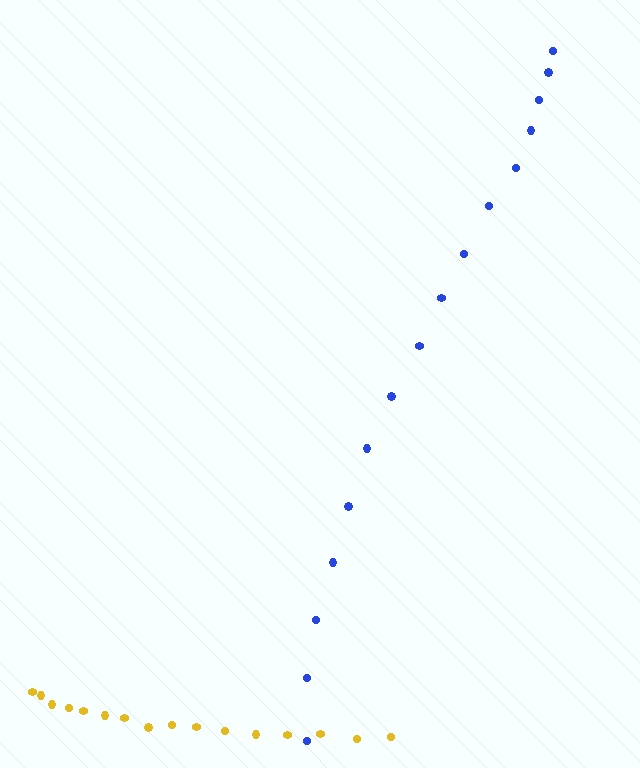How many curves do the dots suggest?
There are 2 distinct paths.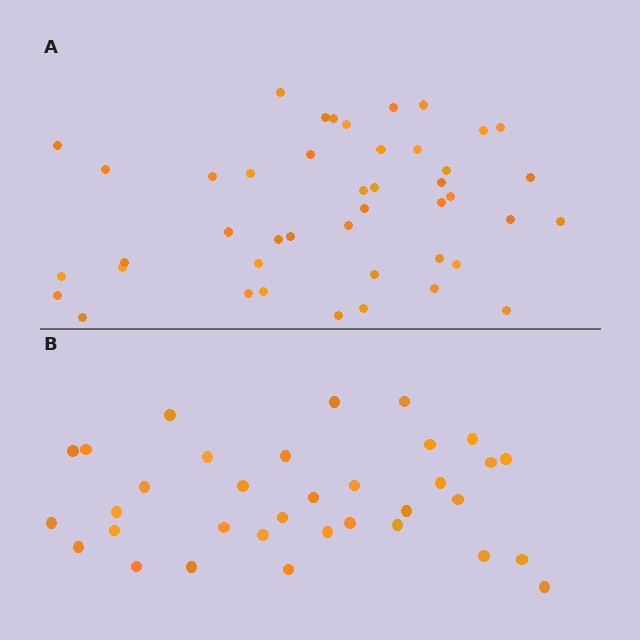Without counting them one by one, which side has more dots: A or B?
Region A (the top region) has more dots.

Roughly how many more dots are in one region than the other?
Region A has roughly 10 or so more dots than region B.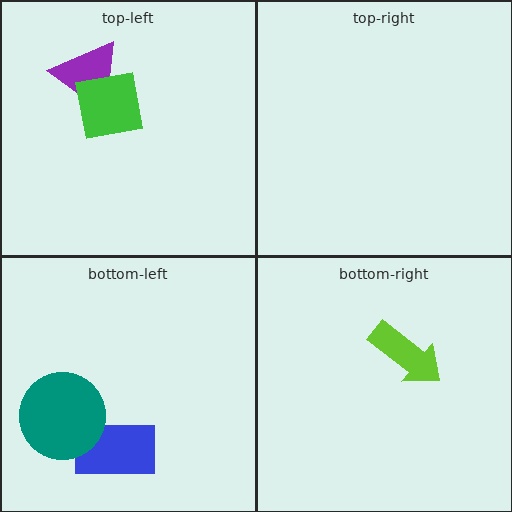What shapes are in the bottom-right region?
The lime arrow.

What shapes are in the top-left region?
The purple triangle, the green square.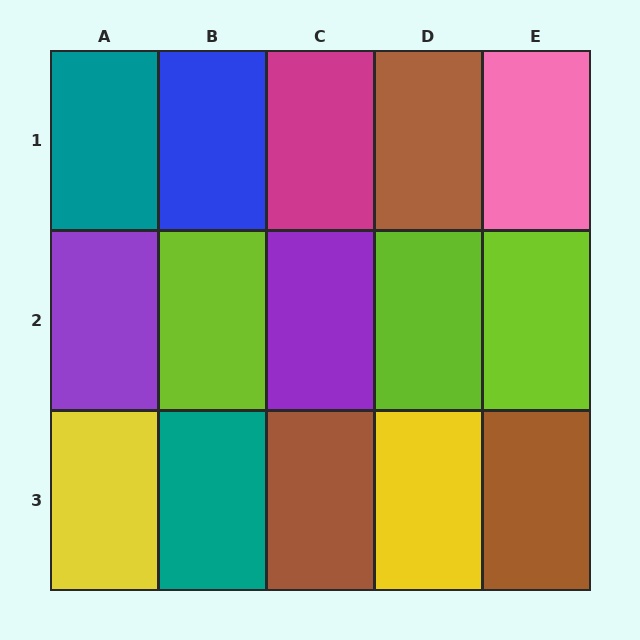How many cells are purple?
2 cells are purple.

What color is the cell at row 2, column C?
Purple.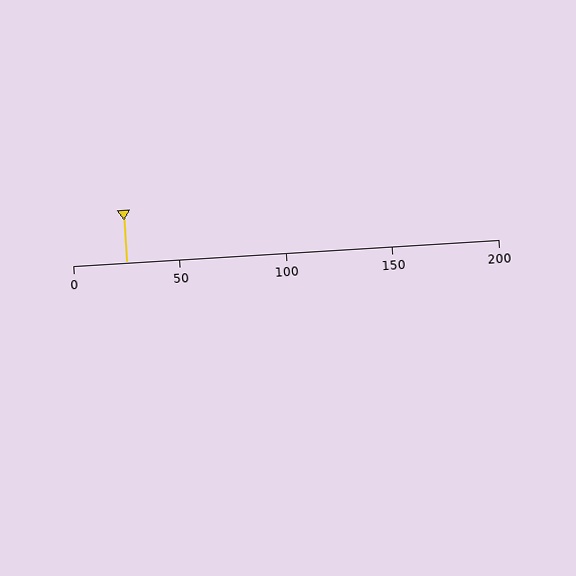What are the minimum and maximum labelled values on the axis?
The axis runs from 0 to 200.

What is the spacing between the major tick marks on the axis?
The major ticks are spaced 50 apart.